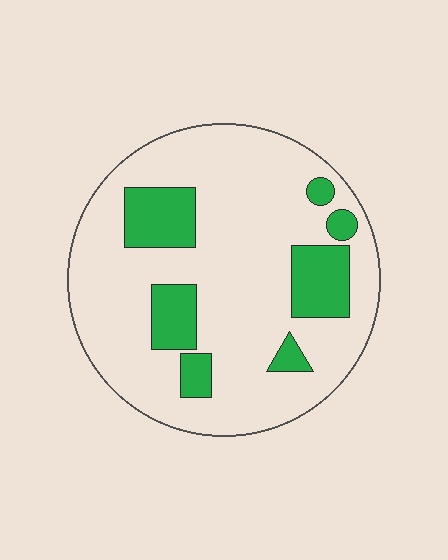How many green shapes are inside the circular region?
7.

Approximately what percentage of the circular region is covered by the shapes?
Approximately 20%.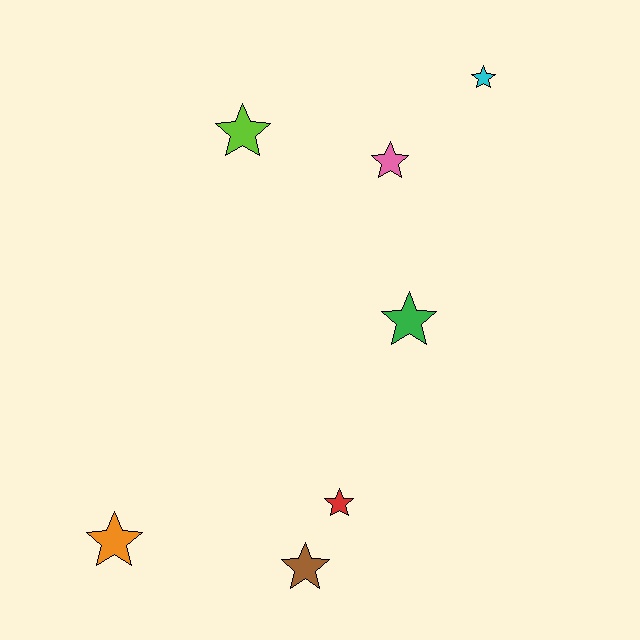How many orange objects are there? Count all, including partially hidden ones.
There is 1 orange object.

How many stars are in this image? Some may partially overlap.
There are 7 stars.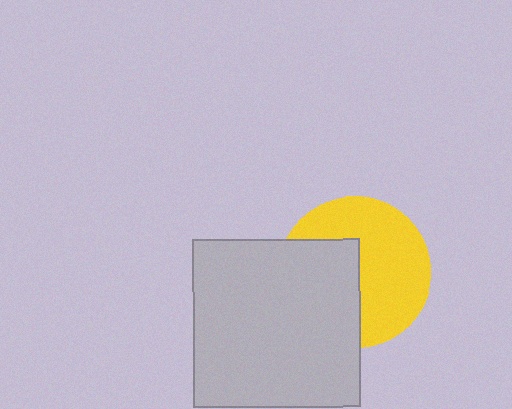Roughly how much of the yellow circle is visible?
About half of it is visible (roughly 58%).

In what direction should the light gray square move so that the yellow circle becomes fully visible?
The light gray square should move left. That is the shortest direction to clear the overlap and leave the yellow circle fully visible.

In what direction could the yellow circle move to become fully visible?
The yellow circle could move right. That would shift it out from behind the light gray square entirely.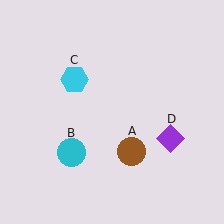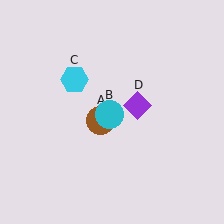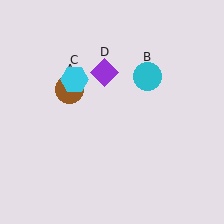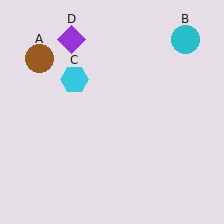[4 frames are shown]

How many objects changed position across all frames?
3 objects changed position: brown circle (object A), cyan circle (object B), purple diamond (object D).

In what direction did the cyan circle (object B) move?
The cyan circle (object B) moved up and to the right.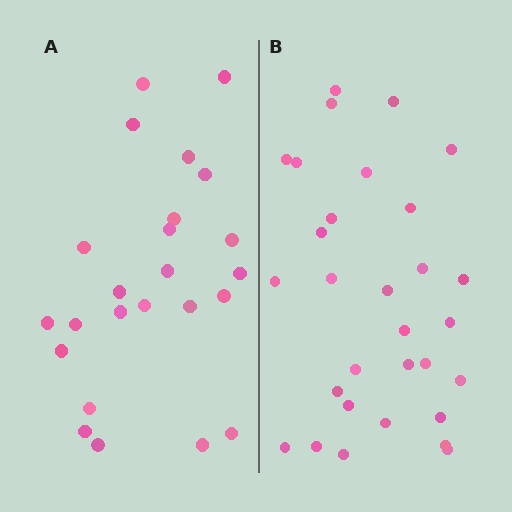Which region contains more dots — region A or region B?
Region B (the right region) has more dots.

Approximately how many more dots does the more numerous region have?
Region B has about 6 more dots than region A.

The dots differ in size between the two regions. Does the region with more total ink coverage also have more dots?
No. Region A has more total ink coverage because its dots are larger, but region B actually contains more individual dots. Total area can be misleading — the number of items is what matters here.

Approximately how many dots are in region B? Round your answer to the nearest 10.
About 30 dots.